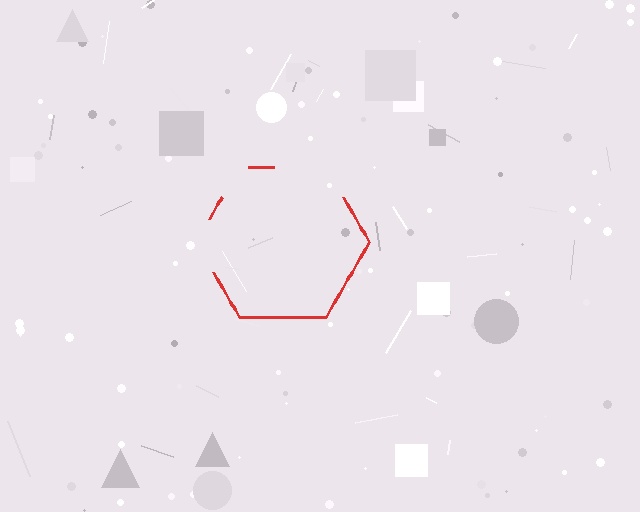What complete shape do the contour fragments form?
The contour fragments form a hexagon.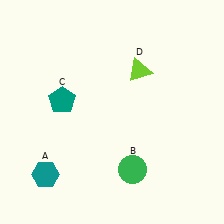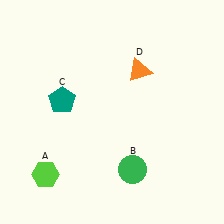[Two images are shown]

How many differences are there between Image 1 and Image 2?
There are 2 differences between the two images.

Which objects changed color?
A changed from teal to lime. D changed from lime to orange.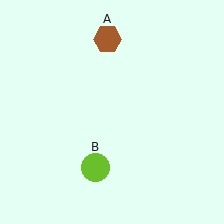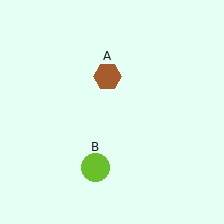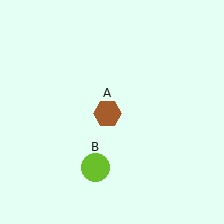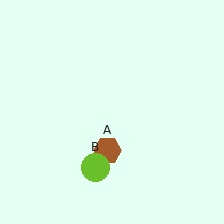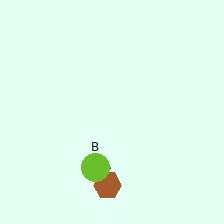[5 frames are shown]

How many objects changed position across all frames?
1 object changed position: brown hexagon (object A).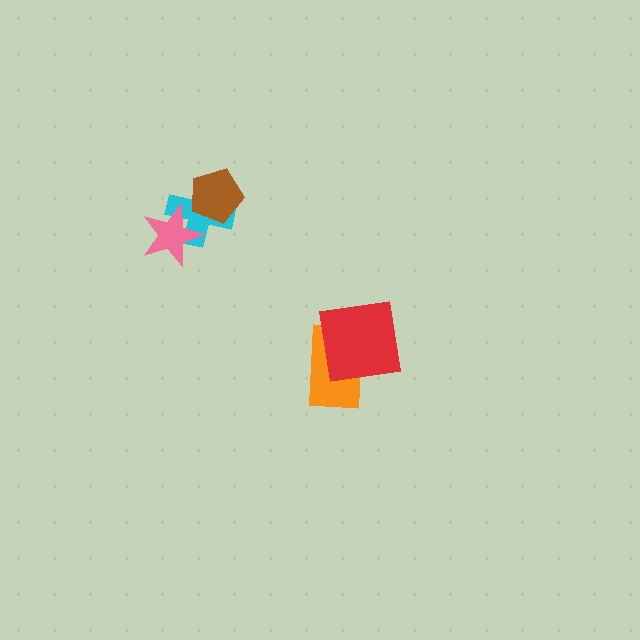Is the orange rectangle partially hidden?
Yes, it is partially covered by another shape.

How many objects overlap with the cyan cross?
2 objects overlap with the cyan cross.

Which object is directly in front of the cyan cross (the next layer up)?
The brown pentagon is directly in front of the cyan cross.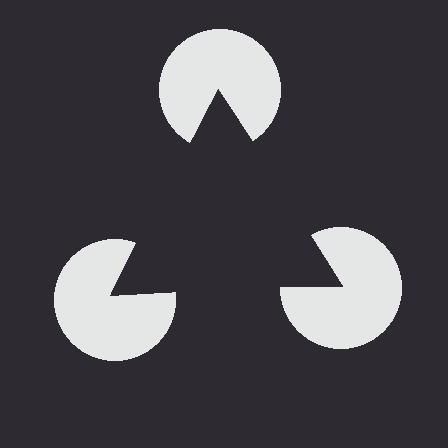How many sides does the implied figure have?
3 sides.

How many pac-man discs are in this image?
There are 3 — one at each vertex of the illusory triangle.